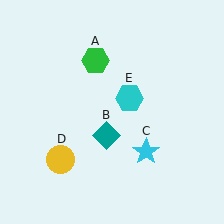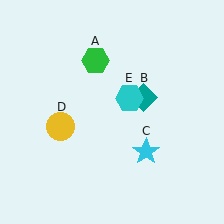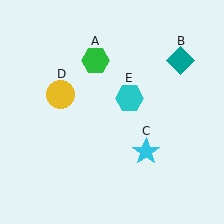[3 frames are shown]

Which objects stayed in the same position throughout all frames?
Green hexagon (object A) and cyan star (object C) and cyan hexagon (object E) remained stationary.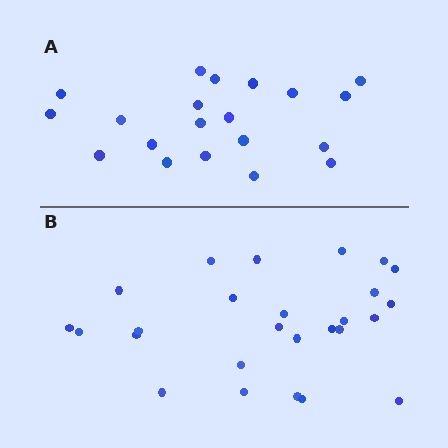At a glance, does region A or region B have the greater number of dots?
Region B (the bottom region) has more dots.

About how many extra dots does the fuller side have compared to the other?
Region B has about 6 more dots than region A.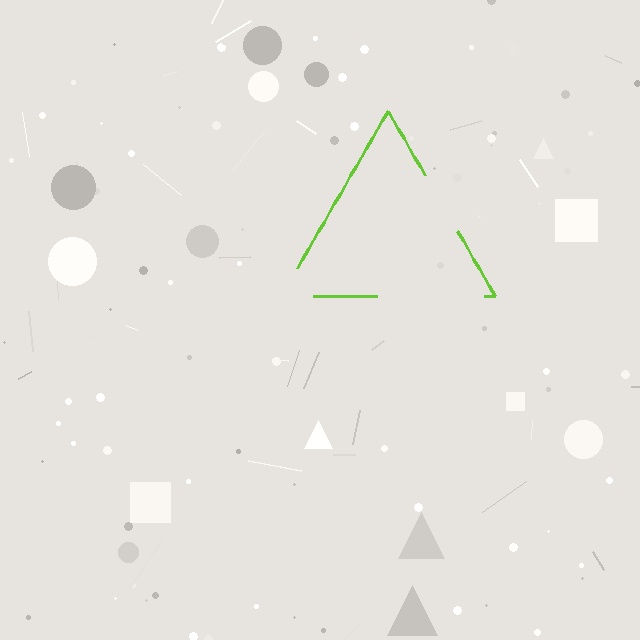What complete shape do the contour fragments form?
The contour fragments form a triangle.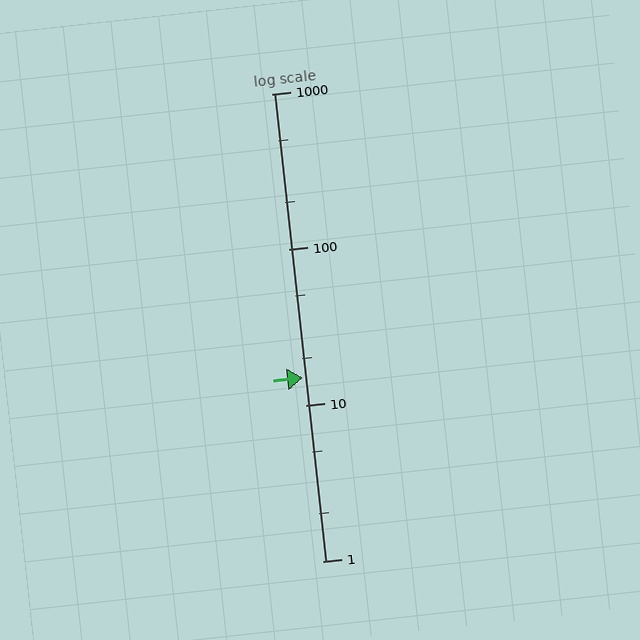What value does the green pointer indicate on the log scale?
The pointer indicates approximately 15.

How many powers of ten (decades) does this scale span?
The scale spans 3 decades, from 1 to 1000.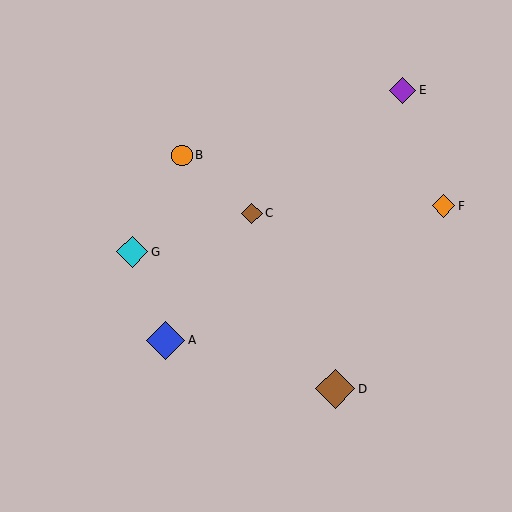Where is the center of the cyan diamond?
The center of the cyan diamond is at (132, 252).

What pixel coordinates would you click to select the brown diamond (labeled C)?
Click at (252, 213) to select the brown diamond C.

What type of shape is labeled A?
Shape A is a blue diamond.